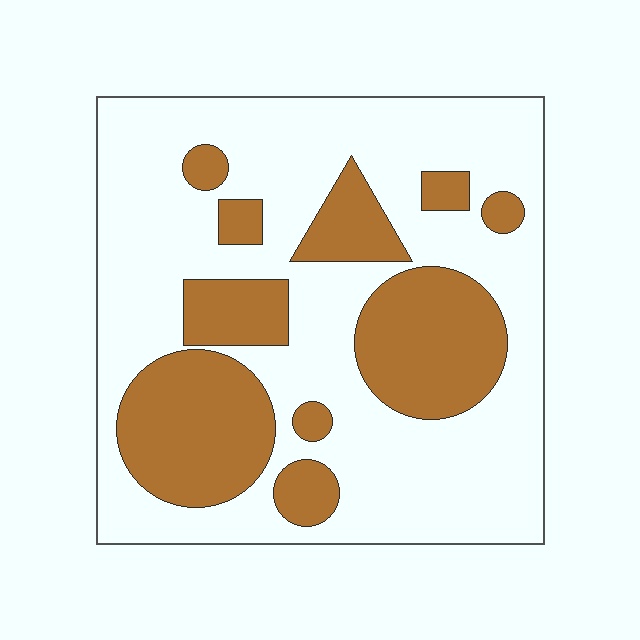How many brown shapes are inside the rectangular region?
10.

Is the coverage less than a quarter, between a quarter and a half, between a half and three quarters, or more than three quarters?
Between a quarter and a half.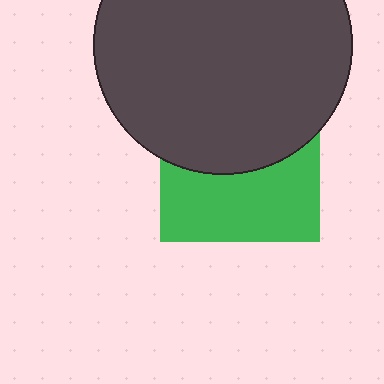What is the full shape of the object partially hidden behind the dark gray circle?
The partially hidden object is a green square.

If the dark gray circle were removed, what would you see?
You would see the complete green square.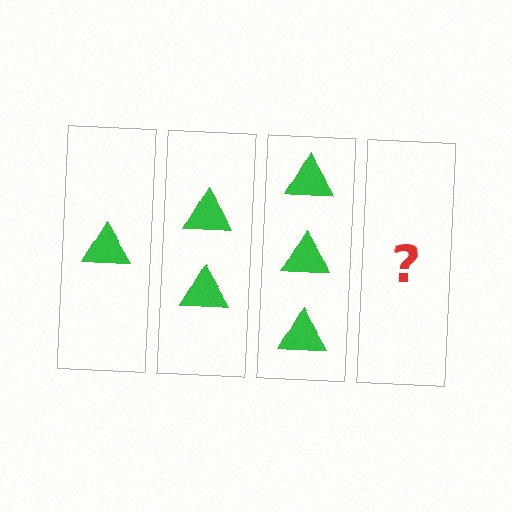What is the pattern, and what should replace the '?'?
The pattern is that each step adds one more triangle. The '?' should be 4 triangles.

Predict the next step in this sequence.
The next step is 4 triangles.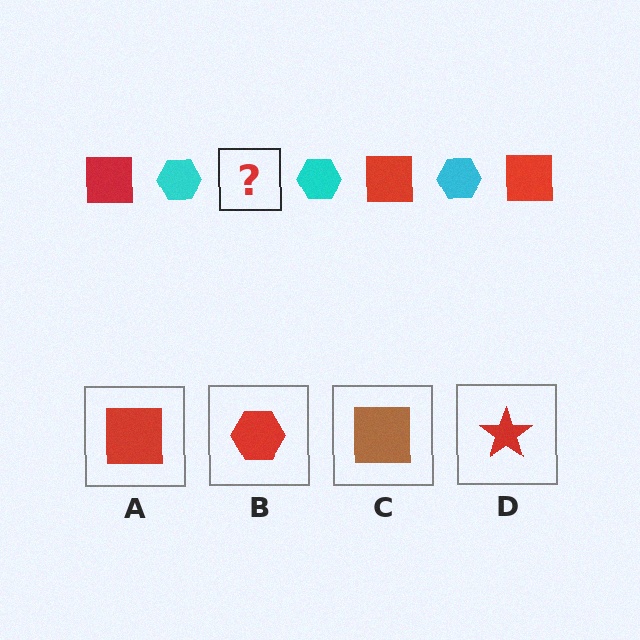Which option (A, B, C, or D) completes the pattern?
A.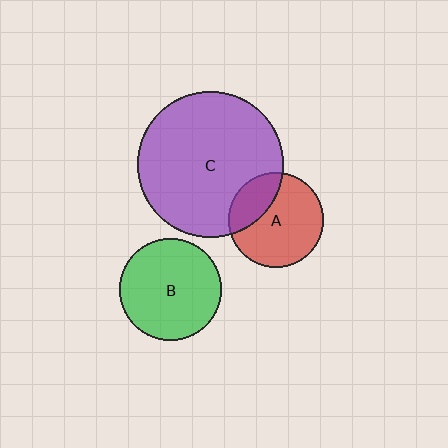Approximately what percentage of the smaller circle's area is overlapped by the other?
Approximately 30%.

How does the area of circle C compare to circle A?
Approximately 2.3 times.